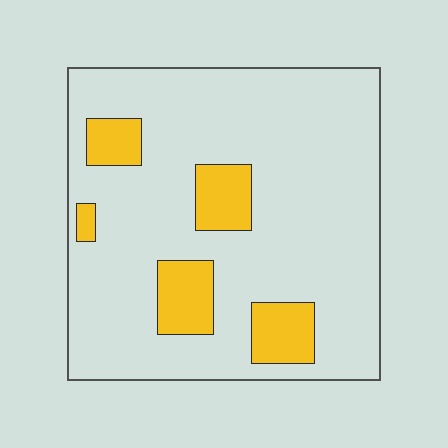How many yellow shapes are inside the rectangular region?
5.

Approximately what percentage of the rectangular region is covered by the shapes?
Approximately 15%.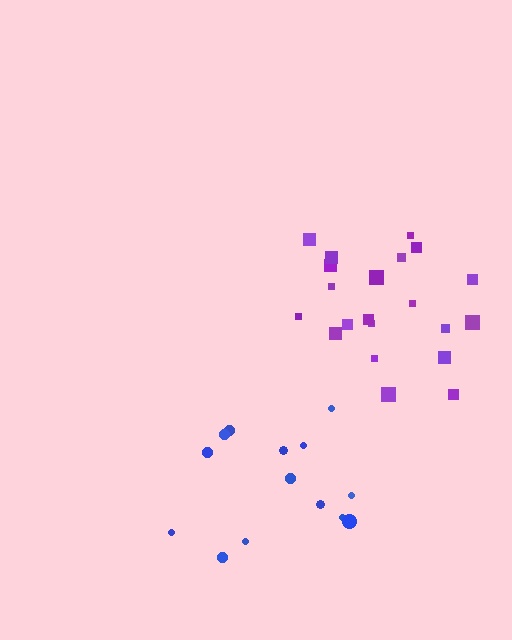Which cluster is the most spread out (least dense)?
Blue.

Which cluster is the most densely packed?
Purple.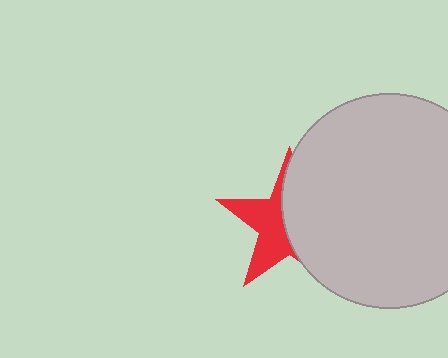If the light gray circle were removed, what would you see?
You would see the complete red star.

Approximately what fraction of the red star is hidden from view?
Roughly 55% of the red star is hidden behind the light gray circle.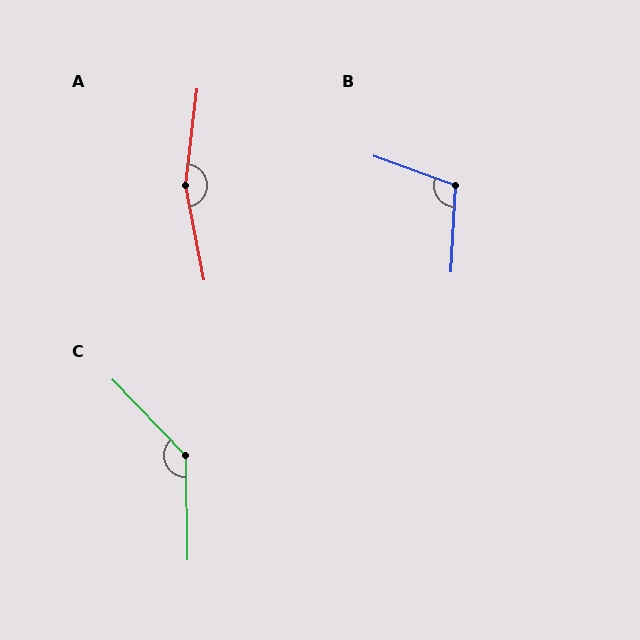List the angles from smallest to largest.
B (107°), C (137°), A (162°).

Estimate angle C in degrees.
Approximately 137 degrees.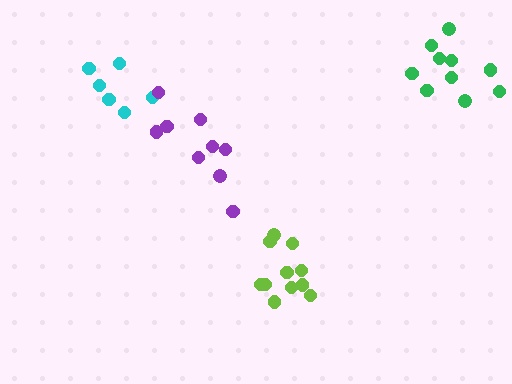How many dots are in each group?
Group 1: 10 dots, Group 2: 6 dots, Group 3: 11 dots, Group 4: 9 dots (36 total).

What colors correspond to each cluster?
The clusters are colored: green, cyan, lime, purple.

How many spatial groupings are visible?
There are 4 spatial groupings.